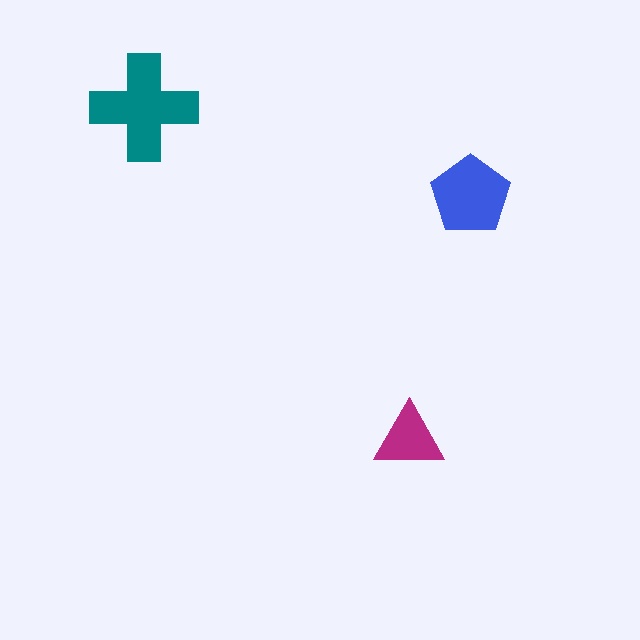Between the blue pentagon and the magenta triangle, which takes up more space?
The blue pentagon.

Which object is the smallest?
The magenta triangle.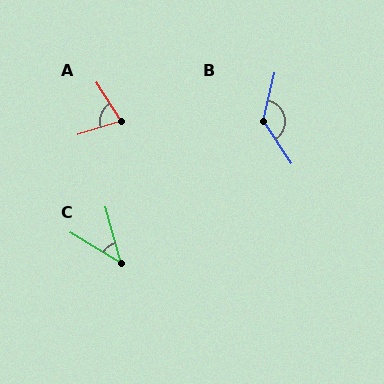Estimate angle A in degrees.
Approximately 74 degrees.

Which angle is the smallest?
C, at approximately 43 degrees.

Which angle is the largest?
B, at approximately 133 degrees.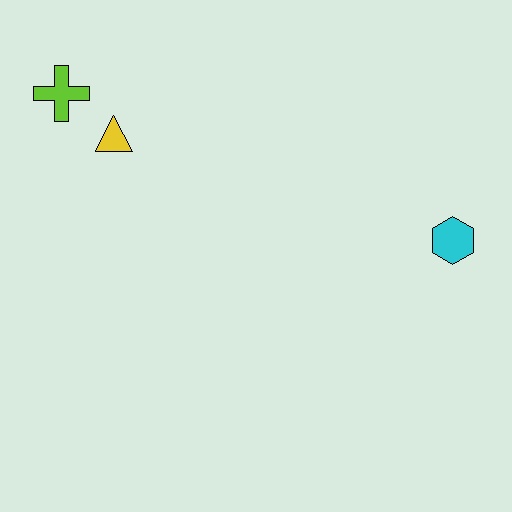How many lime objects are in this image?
There is 1 lime object.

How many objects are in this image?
There are 3 objects.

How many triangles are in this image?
There is 1 triangle.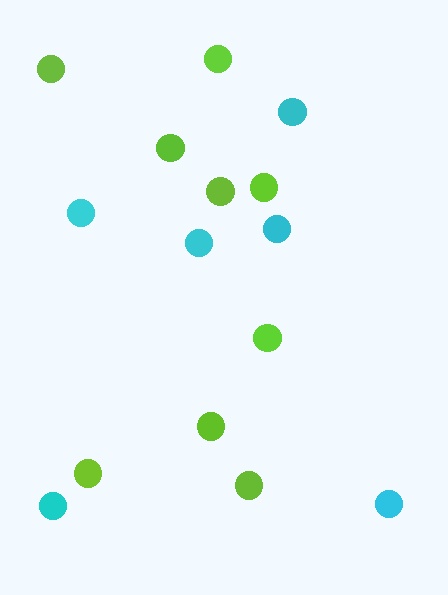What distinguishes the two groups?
There are 2 groups: one group of lime circles (9) and one group of cyan circles (6).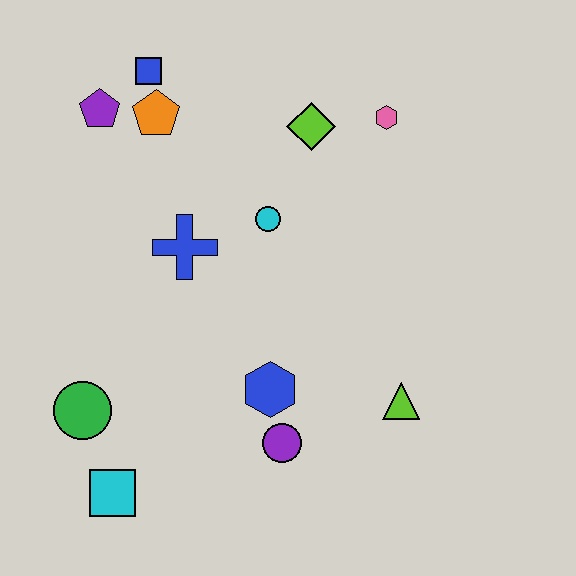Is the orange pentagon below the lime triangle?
No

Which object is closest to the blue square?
The orange pentagon is closest to the blue square.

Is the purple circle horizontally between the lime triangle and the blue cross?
Yes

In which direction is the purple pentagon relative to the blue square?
The purple pentagon is to the left of the blue square.